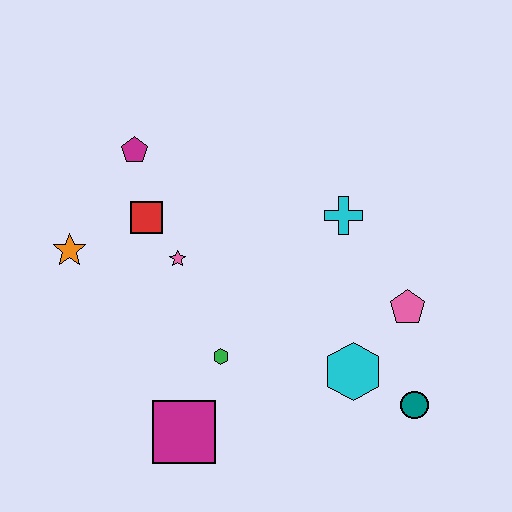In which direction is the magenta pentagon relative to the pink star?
The magenta pentagon is above the pink star.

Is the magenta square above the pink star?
No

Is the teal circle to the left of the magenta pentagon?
No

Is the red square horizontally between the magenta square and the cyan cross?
No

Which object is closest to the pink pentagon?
The cyan hexagon is closest to the pink pentagon.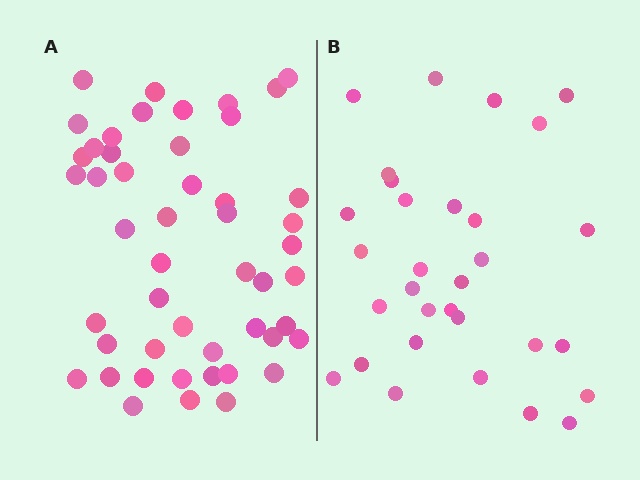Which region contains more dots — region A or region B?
Region A (the left region) has more dots.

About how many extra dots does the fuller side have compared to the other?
Region A has approximately 20 more dots than region B.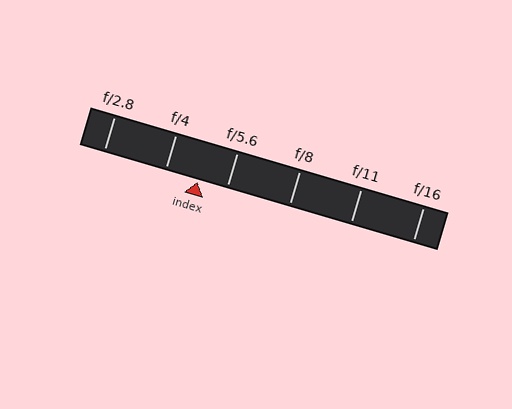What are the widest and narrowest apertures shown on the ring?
The widest aperture shown is f/2.8 and the narrowest is f/16.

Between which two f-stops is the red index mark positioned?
The index mark is between f/4 and f/5.6.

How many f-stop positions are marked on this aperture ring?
There are 6 f-stop positions marked.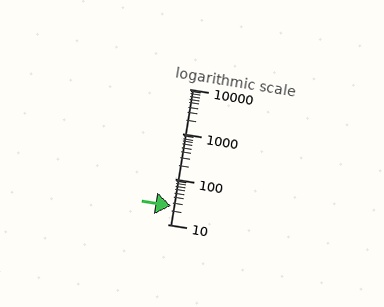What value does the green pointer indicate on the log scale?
The pointer indicates approximately 25.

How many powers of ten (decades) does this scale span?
The scale spans 3 decades, from 10 to 10000.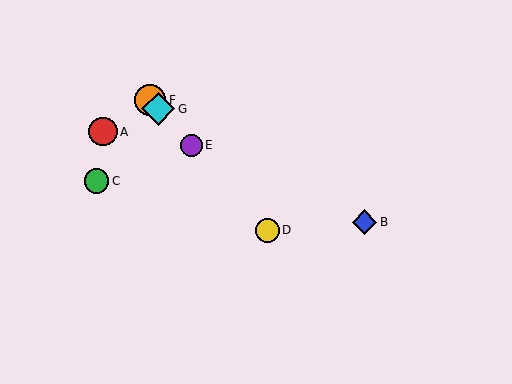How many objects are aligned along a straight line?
4 objects (D, E, F, G) are aligned along a straight line.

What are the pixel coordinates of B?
Object B is at (364, 222).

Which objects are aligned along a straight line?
Objects D, E, F, G are aligned along a straight line.